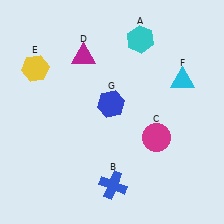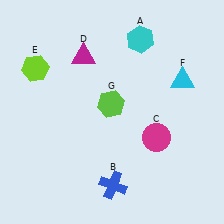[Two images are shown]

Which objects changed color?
E changed from yellow to lime. G changed from blue to lime.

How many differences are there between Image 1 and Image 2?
There are 2 differences between the two images.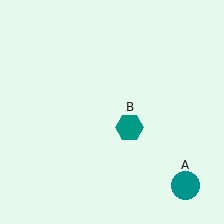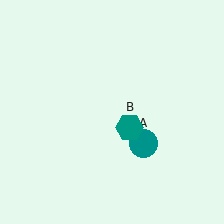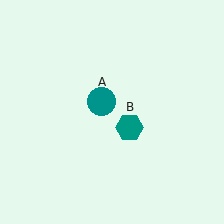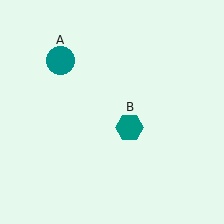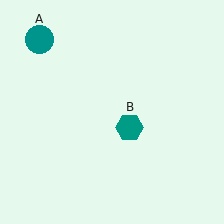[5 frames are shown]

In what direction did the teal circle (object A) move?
The teal circle (object A) moved up and to the left.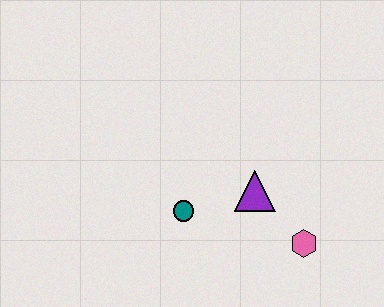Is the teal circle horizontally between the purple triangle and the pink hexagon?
No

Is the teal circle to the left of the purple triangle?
Yes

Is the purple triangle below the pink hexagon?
No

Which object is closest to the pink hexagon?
The purple triangle is closest to the pink hexagon.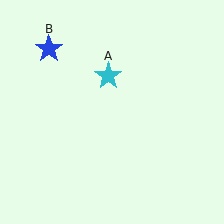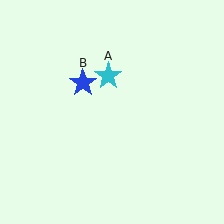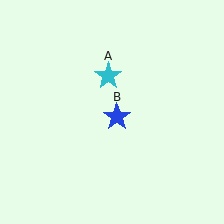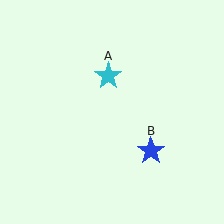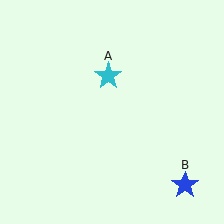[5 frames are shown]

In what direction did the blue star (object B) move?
The blue star (object B) moved down and to the right.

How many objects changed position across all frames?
1 object changed position: blue star (object B).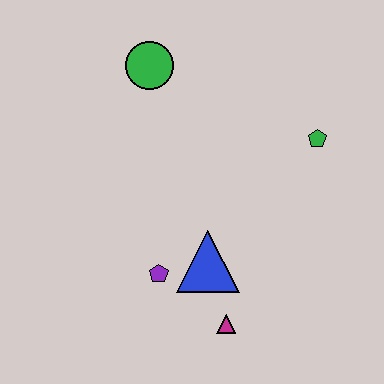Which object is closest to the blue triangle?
The purple pentagon is closest to the blue triangle.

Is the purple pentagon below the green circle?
Yes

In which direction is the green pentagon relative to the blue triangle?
The green pentagon is above the blue triangle.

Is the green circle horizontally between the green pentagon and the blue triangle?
No